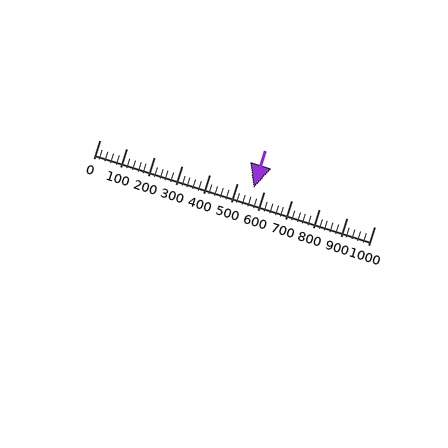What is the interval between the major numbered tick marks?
The major tick marks are spaced 100 units apart.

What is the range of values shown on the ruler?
The ruler shows values from 0 to 1000.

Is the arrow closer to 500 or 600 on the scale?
The arrow is closer to 600.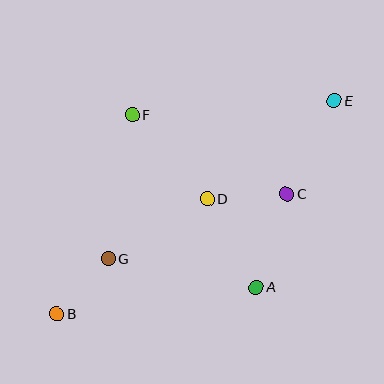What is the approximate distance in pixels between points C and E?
The distance between C and E is approximately 105 pixels.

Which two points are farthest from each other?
Points B and E are farthest from each other.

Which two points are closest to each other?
Points B and G are closest to each other.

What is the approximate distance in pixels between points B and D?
The distance between B and D is approximately 190 pixels.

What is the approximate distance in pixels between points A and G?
The distance between A and G is approximately 150 pixels.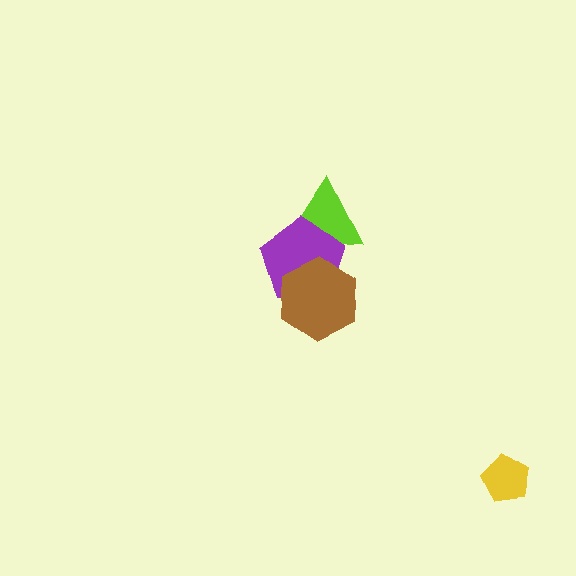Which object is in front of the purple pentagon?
The brown hexagon is in front of the purple pentagon.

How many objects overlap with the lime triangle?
2 objects overlap with the lime triangle.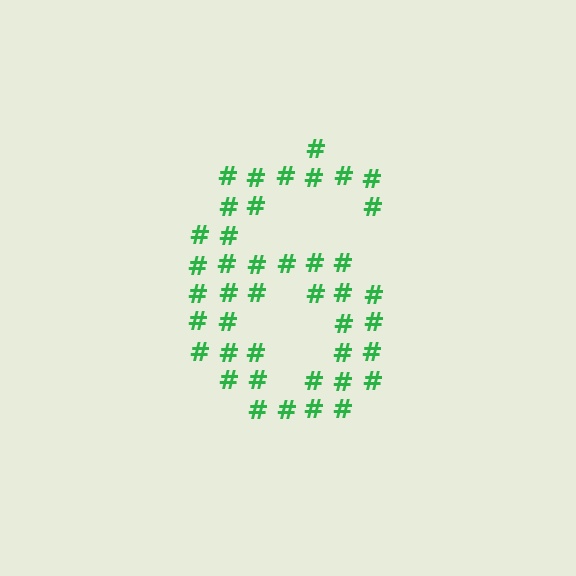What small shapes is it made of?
It is made of small hash symbols.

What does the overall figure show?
The overall figure shows the digit 6.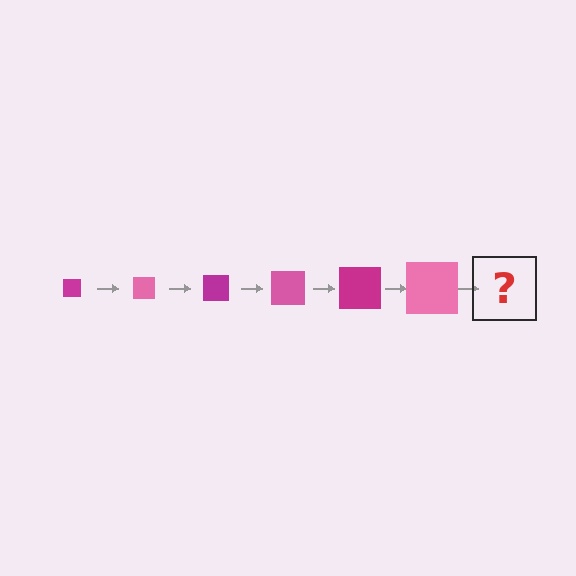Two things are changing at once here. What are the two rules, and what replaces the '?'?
The two rules are that the square grows larger each step and the color cycles through magenta and pink. The '?' should be a magenta square, larger than the previous one.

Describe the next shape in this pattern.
It should be a magenta square, larger than the previous one.